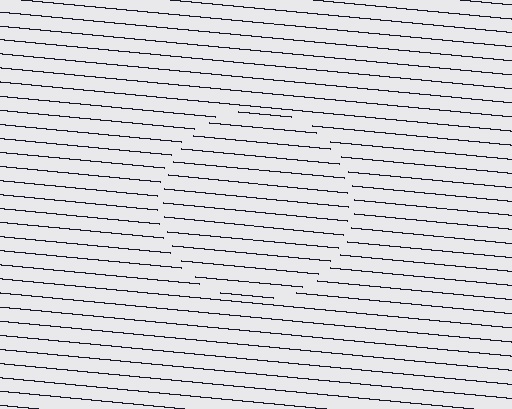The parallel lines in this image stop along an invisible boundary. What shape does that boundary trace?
An illusory circle. The interior of the shape contains the same grating, shifted by half a period — the contour is defined by the phase discontinuity where line-ends from the inner and outer gratings abut.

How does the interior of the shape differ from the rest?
The interior of the shape contains the same grating, shifted by half a period — the contour is defined by the phase discontinuity where line-ends from the inner and outer gratings abut.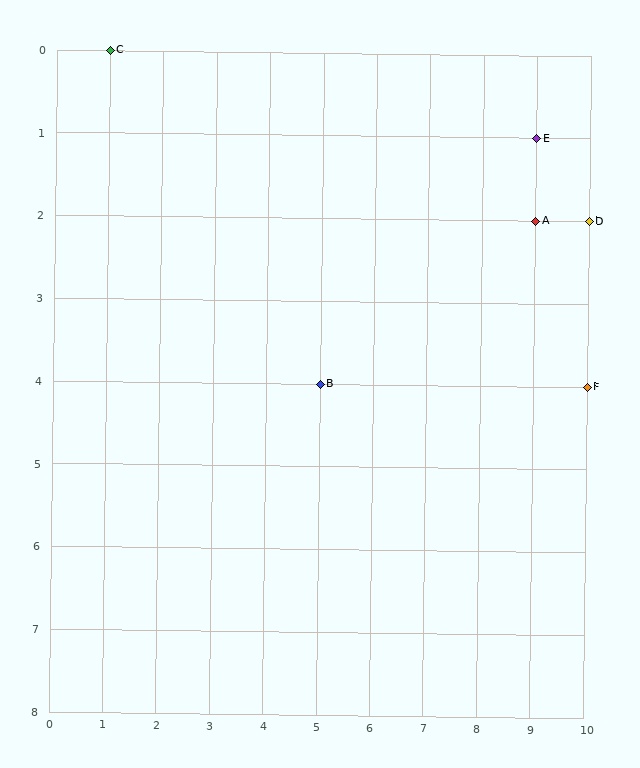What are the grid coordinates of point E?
Point E is at grid coordinates (9, 1).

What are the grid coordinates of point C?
Point C is at grid coordinates (1, 0).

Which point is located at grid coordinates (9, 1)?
Point E is at (9, 1).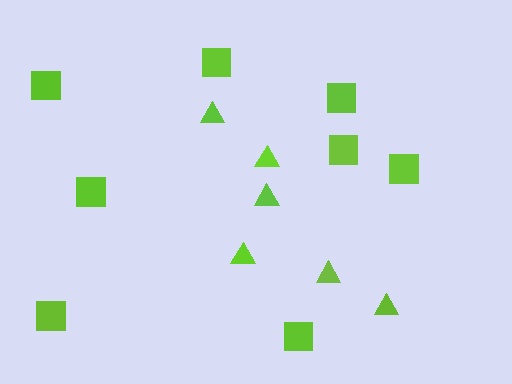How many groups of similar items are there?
There are 2 groups: one group of squares (8) and one group of triangles (6).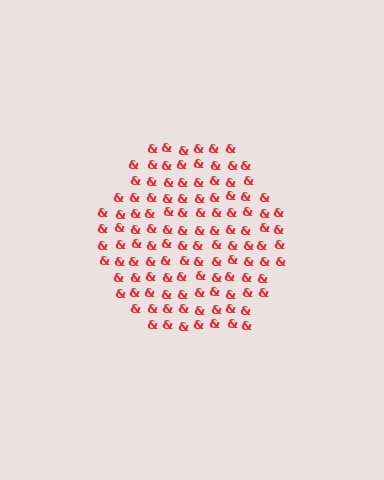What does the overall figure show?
The overall figure shows a hexagon.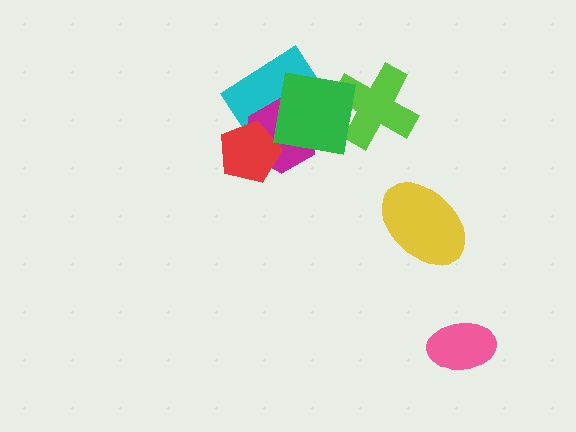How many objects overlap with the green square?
3 objects overlap with the green square.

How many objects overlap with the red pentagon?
2 objects overlap with the red pentagon.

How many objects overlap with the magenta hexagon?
3 objects overlap with the magenta hexagon.